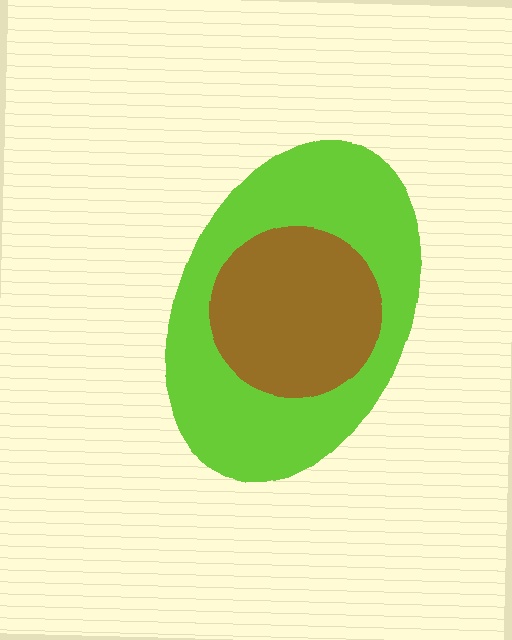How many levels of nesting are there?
2.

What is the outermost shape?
The lime ellipse.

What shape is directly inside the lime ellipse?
The brown circle.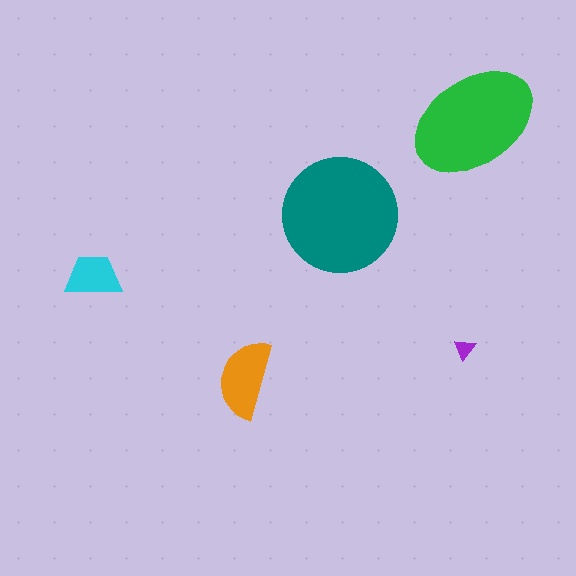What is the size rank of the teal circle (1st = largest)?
1st.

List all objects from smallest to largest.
The purple triangle, the cyan trapezoid, the orange semicircle, the green ellipse, the teal circle.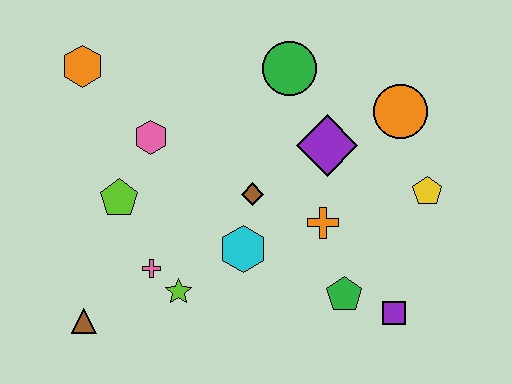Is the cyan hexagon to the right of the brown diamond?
No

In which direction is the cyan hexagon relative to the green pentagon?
The cyan hexagon is to the left of the green pentagon.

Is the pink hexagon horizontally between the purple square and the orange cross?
No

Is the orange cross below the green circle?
Yes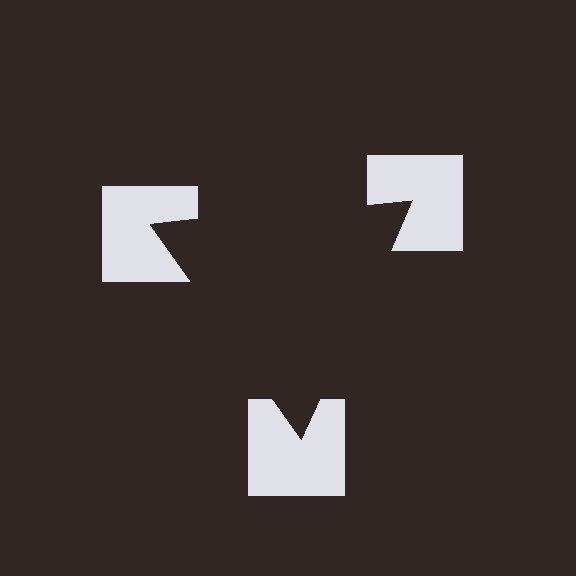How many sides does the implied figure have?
3 sides.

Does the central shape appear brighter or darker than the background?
It typically appears slightly darker than the background, even though no actual brightness change is drawn.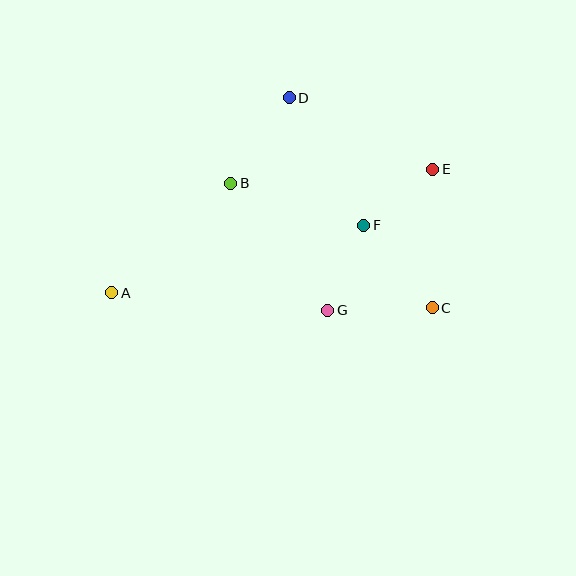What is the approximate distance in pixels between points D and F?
The distance between D and F is approximately 148 pixels.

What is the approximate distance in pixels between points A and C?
The distance between A and C is approximately 321 pixels.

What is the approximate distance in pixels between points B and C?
The distance between B and C is approximately 237 pixels.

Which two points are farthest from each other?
Points A and E are farthest from each other.